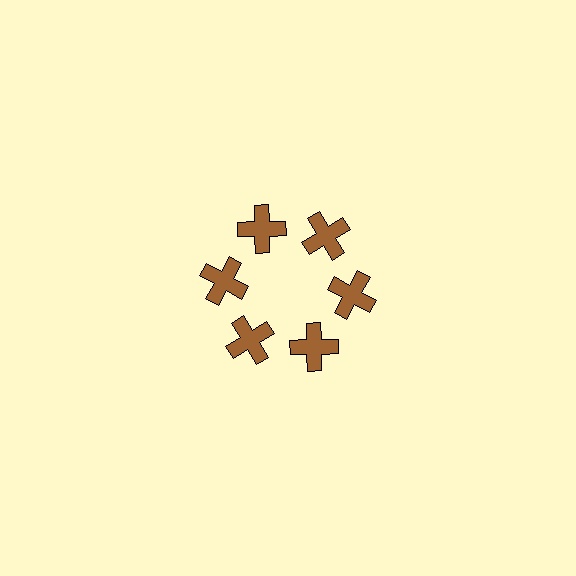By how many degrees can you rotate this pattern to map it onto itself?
The pattern maps onto itself every 60 degrees of rotation.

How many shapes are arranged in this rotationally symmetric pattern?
There are 6 shapes, arranged in 6 groups of 1.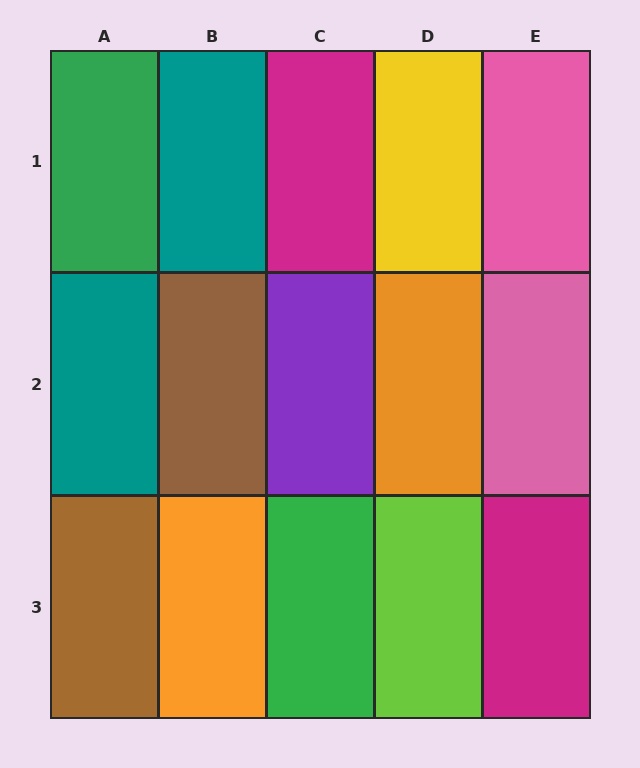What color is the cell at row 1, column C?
Magenta.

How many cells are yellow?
1 cell is yellow.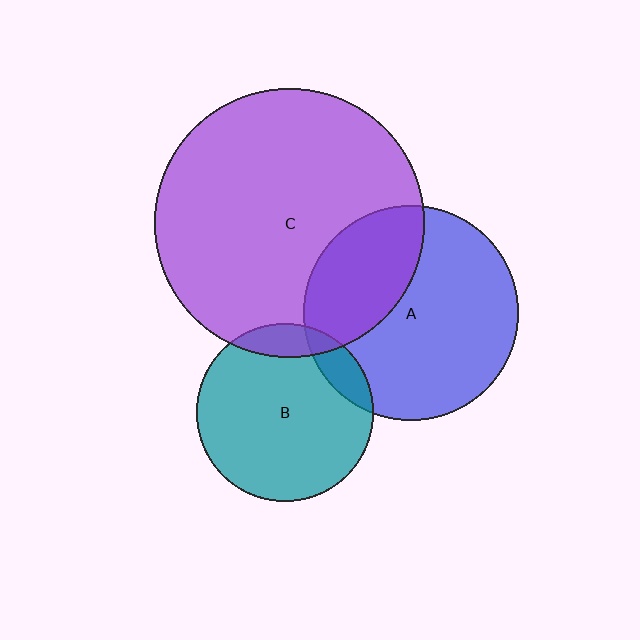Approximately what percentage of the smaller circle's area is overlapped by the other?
Approximately 10%.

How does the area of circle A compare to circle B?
Approximately 1.5 times.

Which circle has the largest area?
Circle C (purple).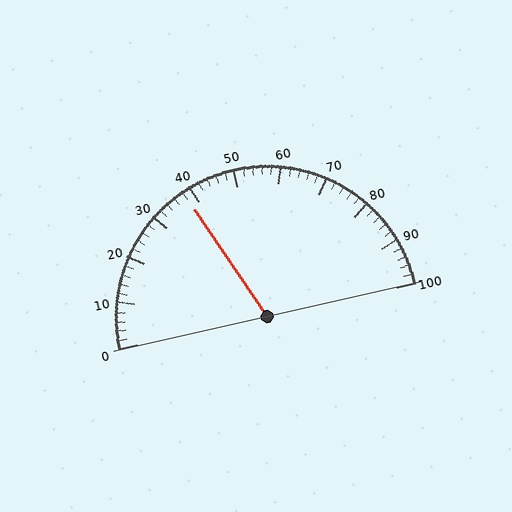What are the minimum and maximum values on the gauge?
The gauge ranges from 0 to 100.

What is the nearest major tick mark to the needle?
The nearest major tick mark is 40.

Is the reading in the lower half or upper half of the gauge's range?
The reading is in the lower half of the range (0 to 100).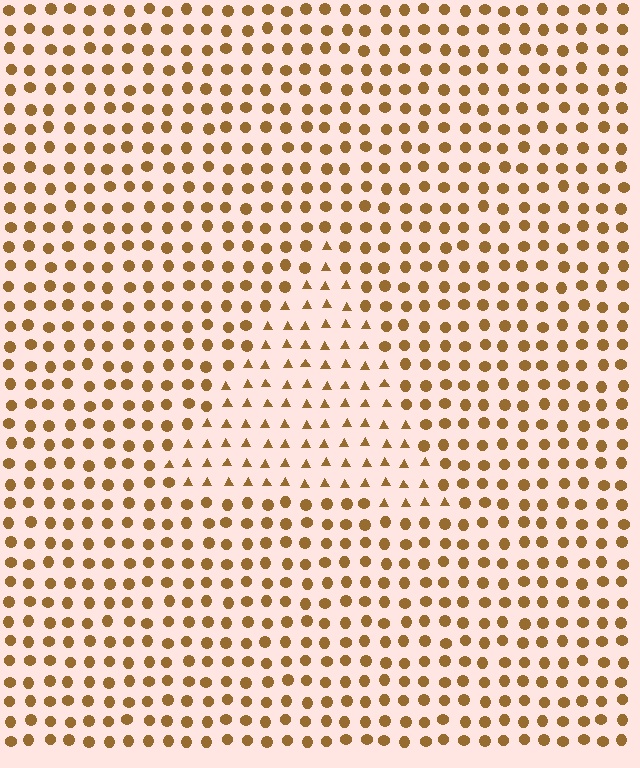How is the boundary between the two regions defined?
The boundary is defined by a change in element shape: triangles inside vs. circles outside. All elements share the same color and spacing.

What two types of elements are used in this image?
The image uses triangles inside the triangle region and circles outside it.